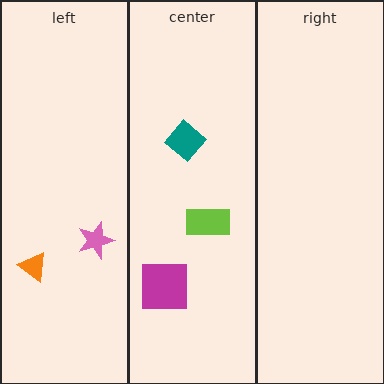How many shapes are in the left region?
2.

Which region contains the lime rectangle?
The center region.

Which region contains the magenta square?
The center region.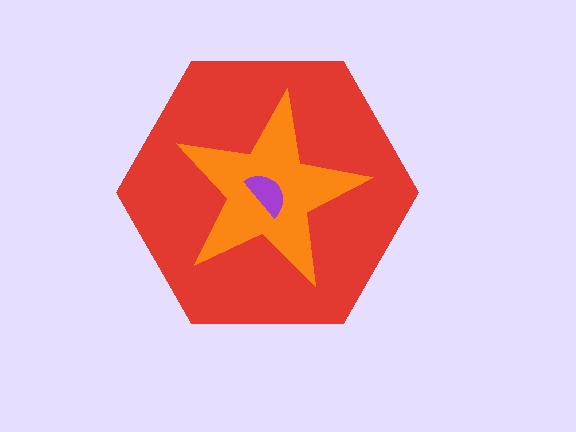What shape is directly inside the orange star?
The purple semicircle.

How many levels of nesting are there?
3.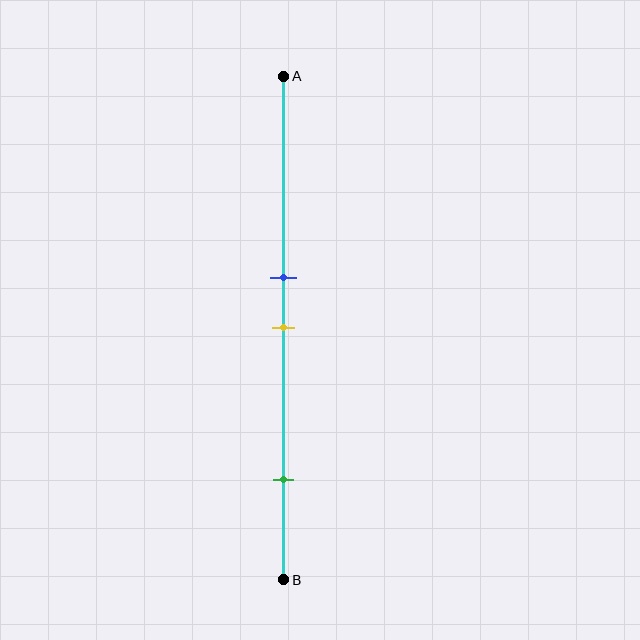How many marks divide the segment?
There are 3 marks dividing the segment.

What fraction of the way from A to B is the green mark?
The green mark is approximately 80% (0.8) of the way from A to B.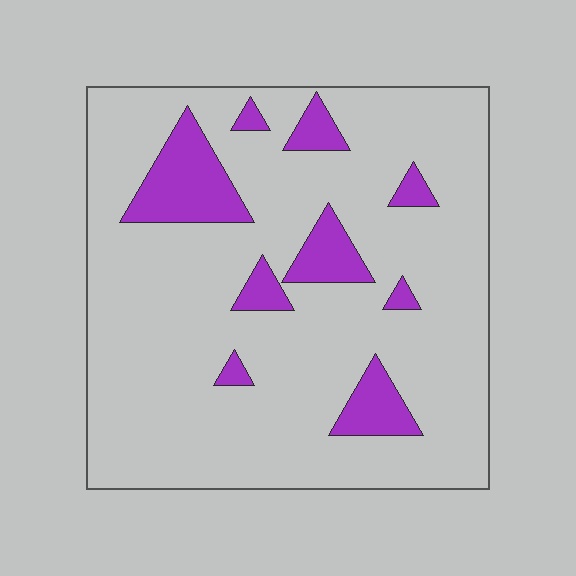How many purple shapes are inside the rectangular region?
9.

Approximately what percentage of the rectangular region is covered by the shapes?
Approximately 15%.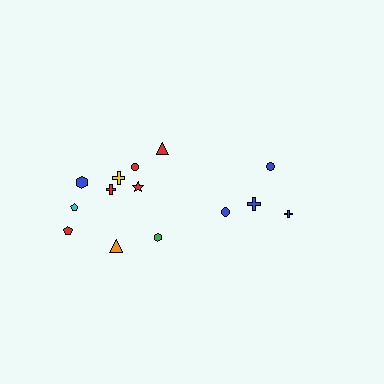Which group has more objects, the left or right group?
The left group.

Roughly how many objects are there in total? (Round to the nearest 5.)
Roughly 15 objects in total.